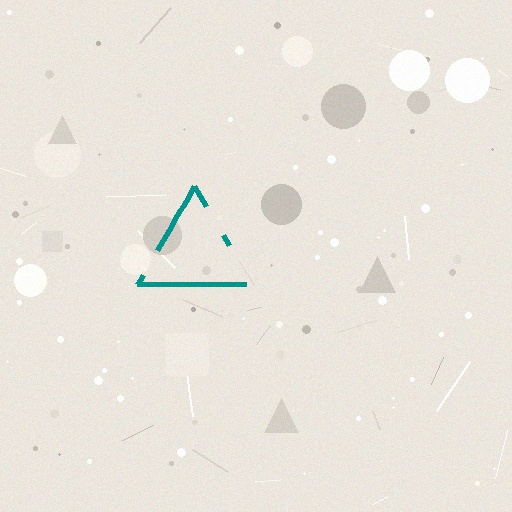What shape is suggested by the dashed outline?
The dashed outline suggests a triangle.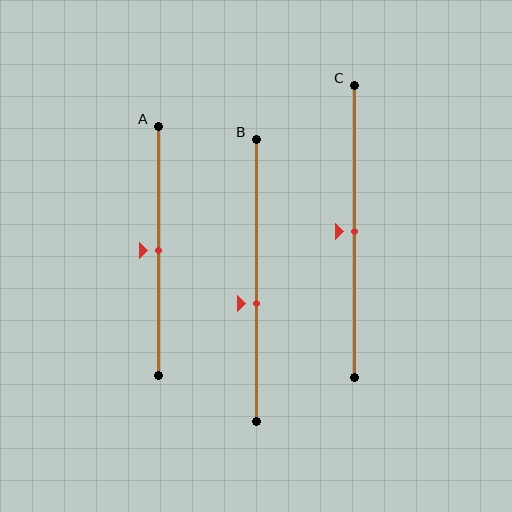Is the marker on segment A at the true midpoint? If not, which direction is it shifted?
Yes, the marker on segment A is at the true midpoint.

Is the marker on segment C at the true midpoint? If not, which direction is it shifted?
Yes, the marker on segment C is at the true midpoint.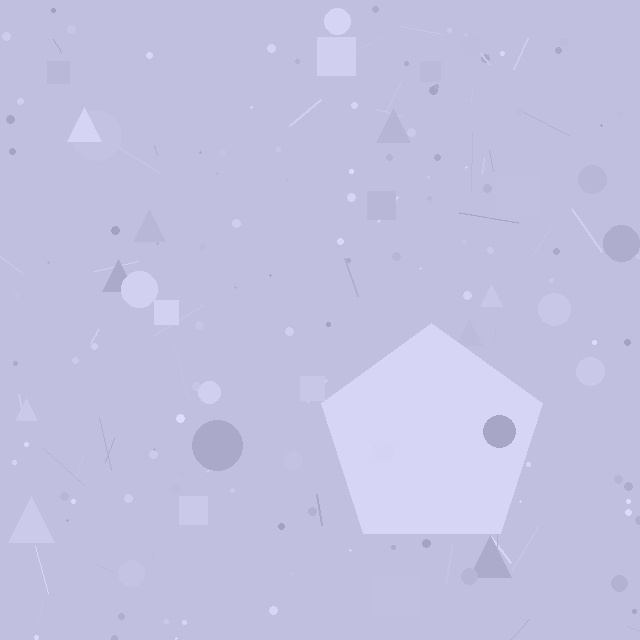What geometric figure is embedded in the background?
A pentagon is embedded in the background.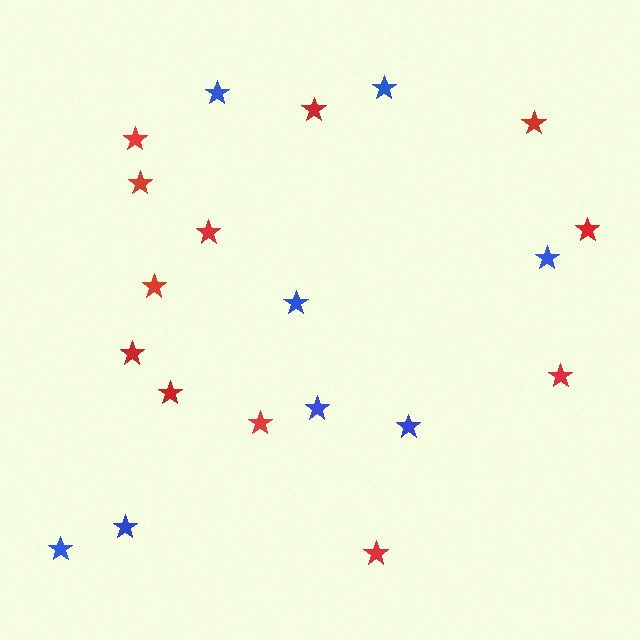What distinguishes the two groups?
There are 2 groups: one group of red stars (12) and one group of blue stars (8).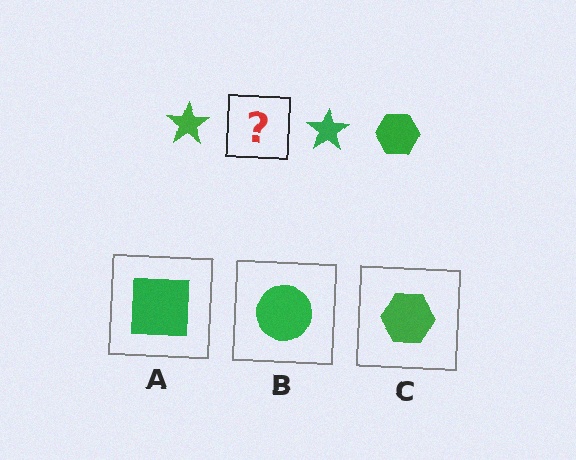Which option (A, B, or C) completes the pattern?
C.